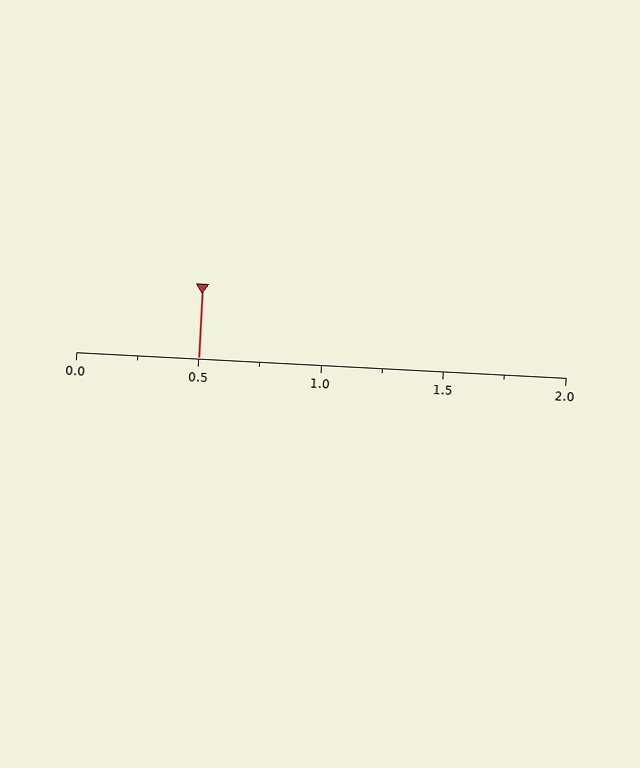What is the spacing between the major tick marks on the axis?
The major ticks are spaced 0.5 apart.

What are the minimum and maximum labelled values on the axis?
The axis runs from 0.0 to 2.0.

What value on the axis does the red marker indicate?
The marker indicates approximately 0.5.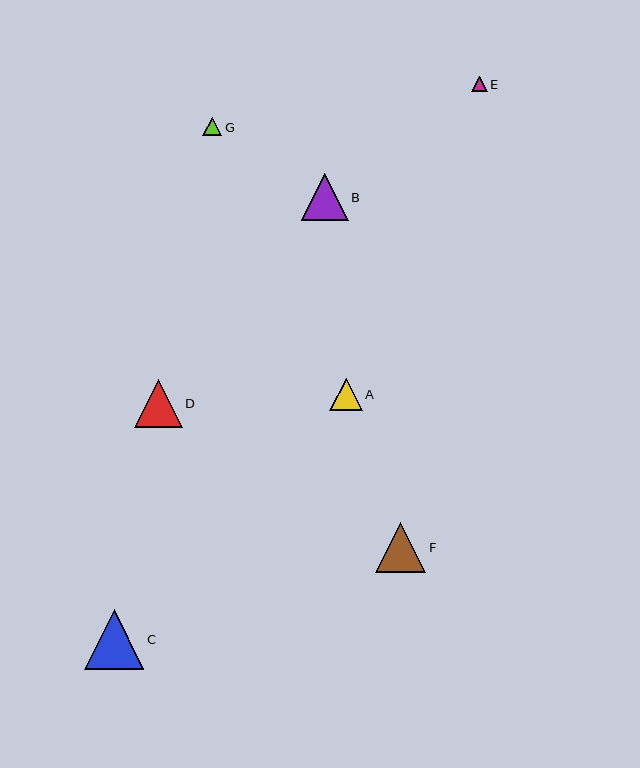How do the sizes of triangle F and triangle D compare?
Triangle F and triangle D are approximately the same size.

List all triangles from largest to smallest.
From largest to smallest: C, F, D, B, A, G, E.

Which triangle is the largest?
Triangle C is the largest with a size of approximately 60 pixels.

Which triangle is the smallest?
Triangle E is the smallest with a size of approximately 15 pixels.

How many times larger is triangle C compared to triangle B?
Triangle C is approximately 1.3 times the size of triangle B.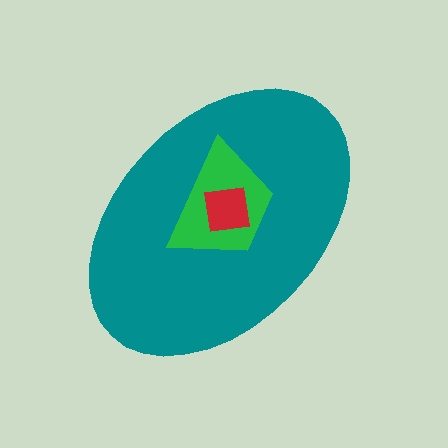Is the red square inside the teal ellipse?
Yes.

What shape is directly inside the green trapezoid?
The red square.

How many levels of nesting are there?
3.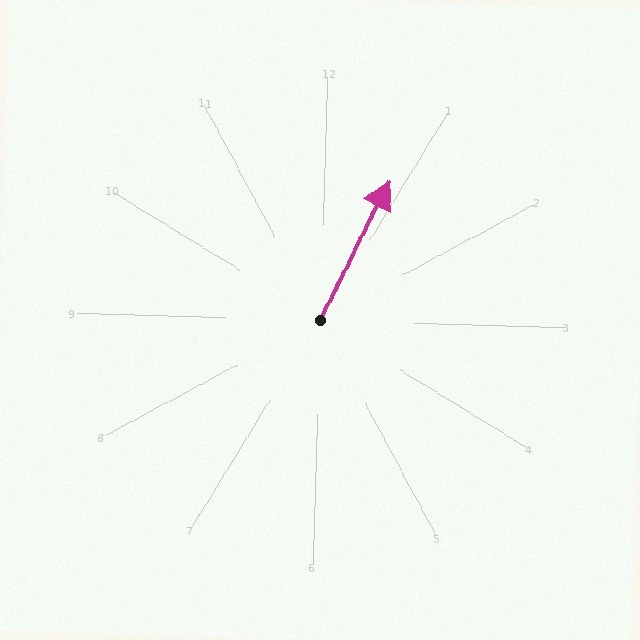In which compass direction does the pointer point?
Northeast.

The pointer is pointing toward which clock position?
Roughly 1 o'clock.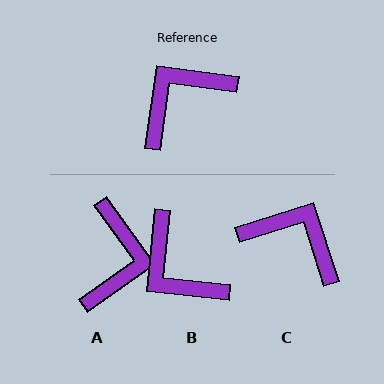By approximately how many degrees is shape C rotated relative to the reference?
Approximately 64 degrees clockwise.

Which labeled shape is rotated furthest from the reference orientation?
A, about 136 degrees away.